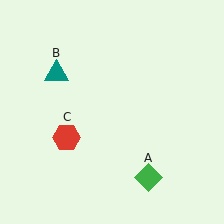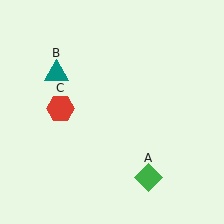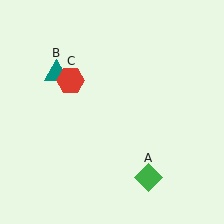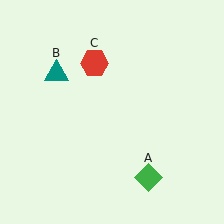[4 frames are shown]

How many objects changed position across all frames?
1 object changed position: red hexagon (object C).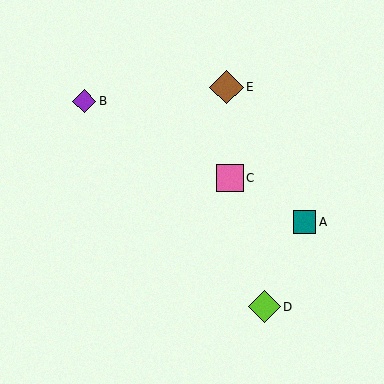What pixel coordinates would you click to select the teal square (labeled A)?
Click at (304, 222) to select the teal square A.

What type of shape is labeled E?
Shape E is a brown diamond.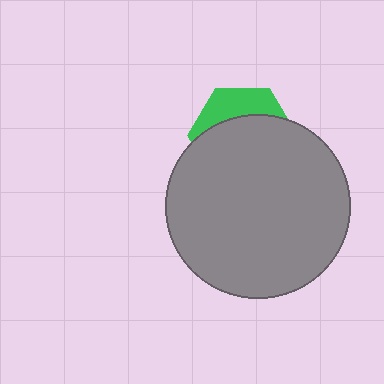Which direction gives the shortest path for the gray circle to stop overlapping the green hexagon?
Moving down gives the shortest separation.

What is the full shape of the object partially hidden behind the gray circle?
The partially hidden object is a green hexagon.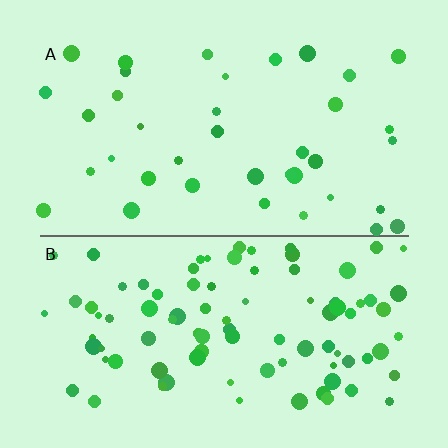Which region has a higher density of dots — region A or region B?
B (the bottom).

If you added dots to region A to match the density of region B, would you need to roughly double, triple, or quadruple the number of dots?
Approximately double.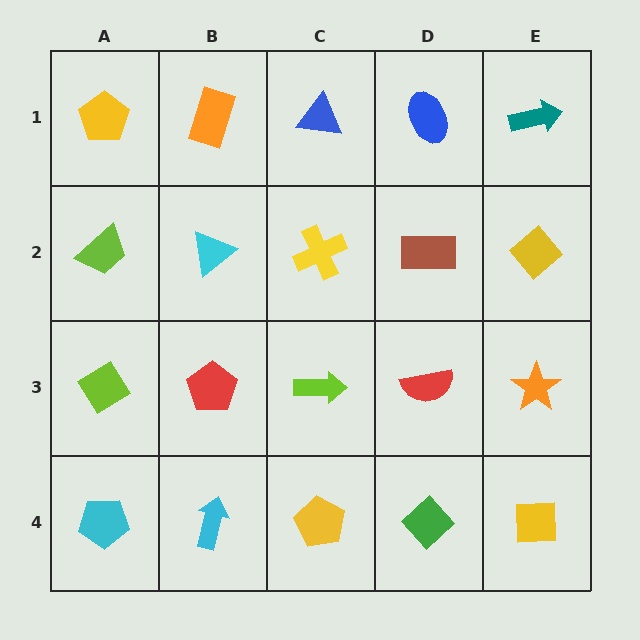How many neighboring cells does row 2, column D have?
4.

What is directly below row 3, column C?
A yellow pentagon.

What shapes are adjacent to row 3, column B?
A cyan triangle (row 2, column B), a cyan arrow (row 4, column B), a lime diamond (row 3, column A), a lime arrow (row 3, column C).